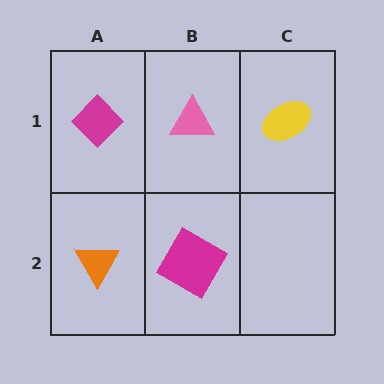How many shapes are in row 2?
2 shapes.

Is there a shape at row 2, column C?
No, that cell is empty.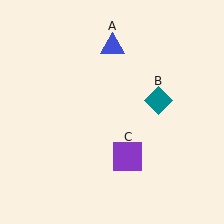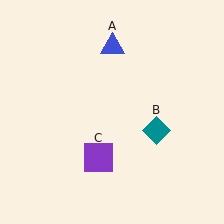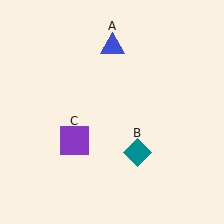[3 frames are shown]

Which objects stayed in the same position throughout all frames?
Blue triangle (object A) remained stationary.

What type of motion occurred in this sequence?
The teal diamond (object B), purple square (object C) rotated clockwise around the center of the scene.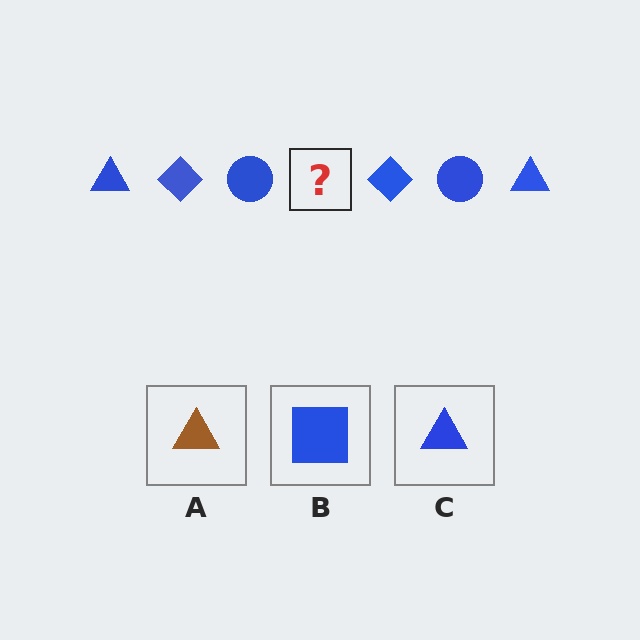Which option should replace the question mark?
Option C.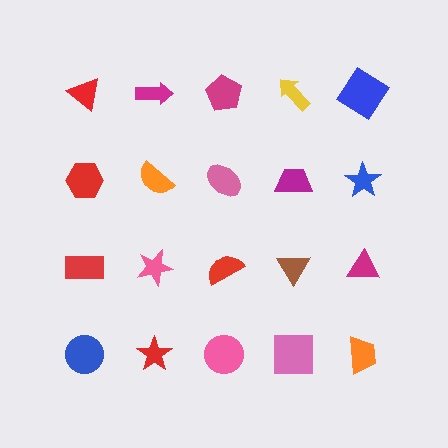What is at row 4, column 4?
A pink square.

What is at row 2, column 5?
A blue star.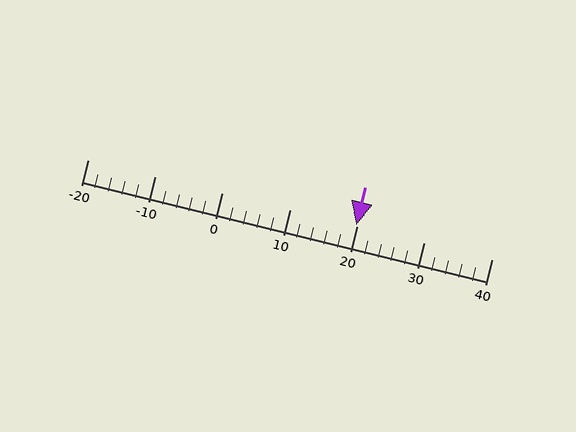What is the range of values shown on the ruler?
The ruler shows values from -20 to 40.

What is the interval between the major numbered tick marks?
The major tick marks are spaced 10 units apart.